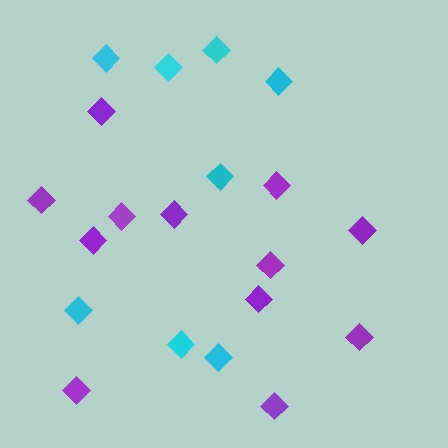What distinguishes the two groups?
There are 2 groups: one group of purple diamonds (12) and one group of cyan diamonds (8).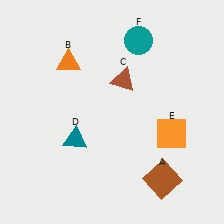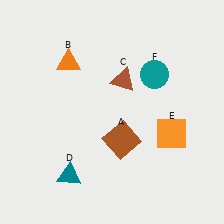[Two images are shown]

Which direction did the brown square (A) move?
The brown square (A) moved left.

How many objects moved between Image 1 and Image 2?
3 objects moved between the two images.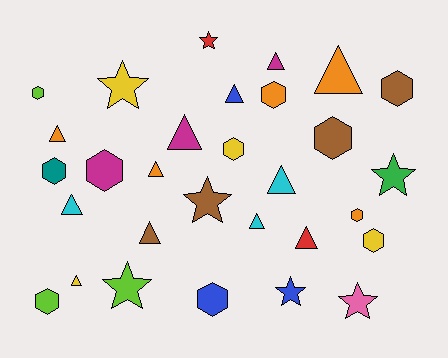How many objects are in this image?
There are 30 objects.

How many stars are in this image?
There are 7 stars.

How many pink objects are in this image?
There is 1 pink object.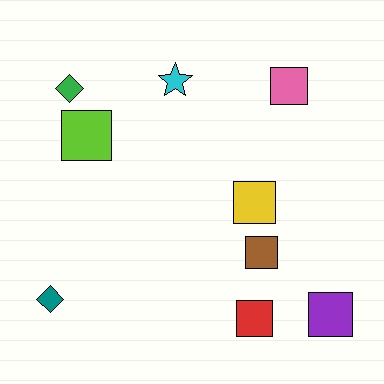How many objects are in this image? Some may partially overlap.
There are 9 objects.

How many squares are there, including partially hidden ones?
There are 6 squares.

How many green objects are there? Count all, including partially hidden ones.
There is 1 green object.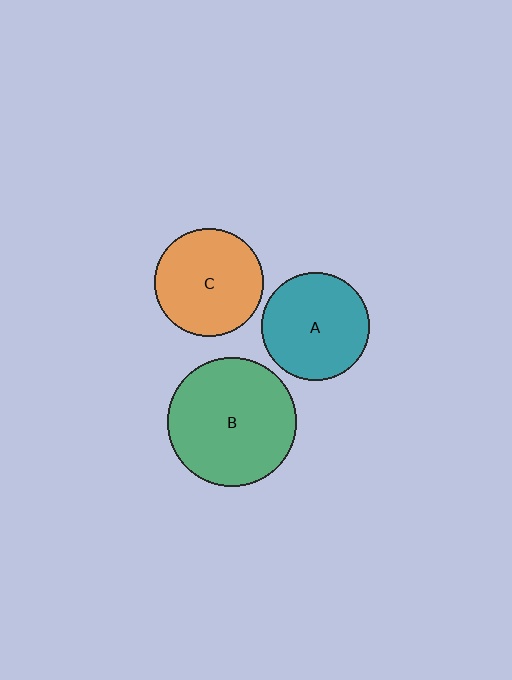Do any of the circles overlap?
No, none of the circles overlap.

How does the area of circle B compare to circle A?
Approximately 1.4 times.